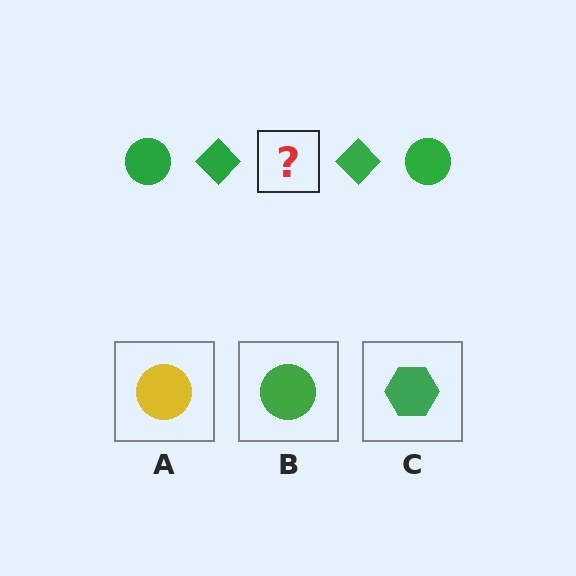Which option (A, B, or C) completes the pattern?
B.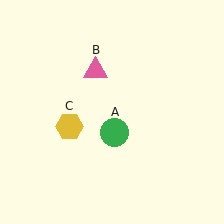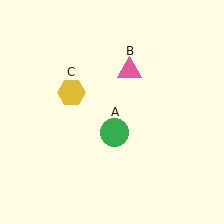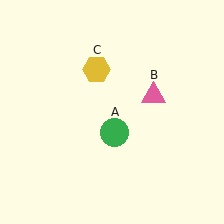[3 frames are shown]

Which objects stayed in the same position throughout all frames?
Green circle (object A) remained stationary.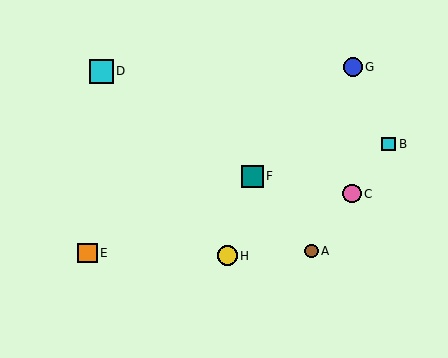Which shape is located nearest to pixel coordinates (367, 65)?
The blue circle (labeled G) at (353, 67) is nearest to that location.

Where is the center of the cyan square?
The center of the cyan square is at (389, 144).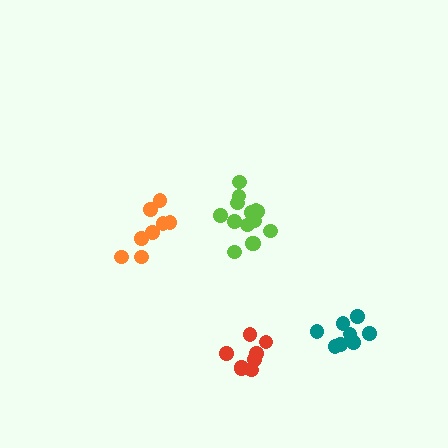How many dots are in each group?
Group 1: 8 dots, Group 2: 8 dots, Group 3: 8 dots, Group 4: 14 dots (38 total).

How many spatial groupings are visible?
There are 4 spatial groupings.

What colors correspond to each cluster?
The clusters are colored: orange, red, teal, lime.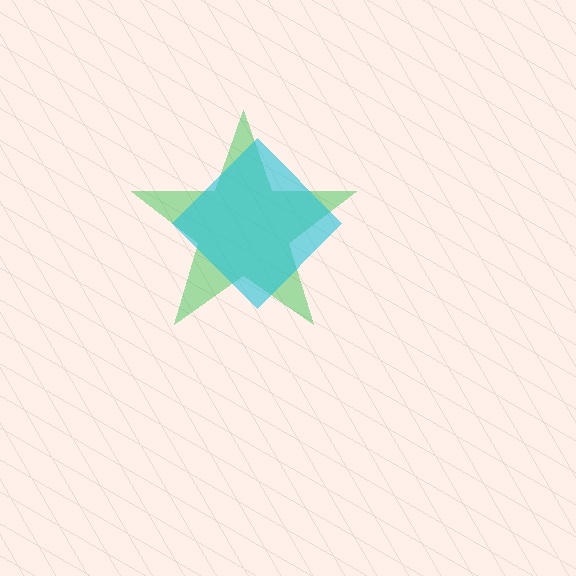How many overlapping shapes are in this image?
There are 2 overlapping shapes in the image.